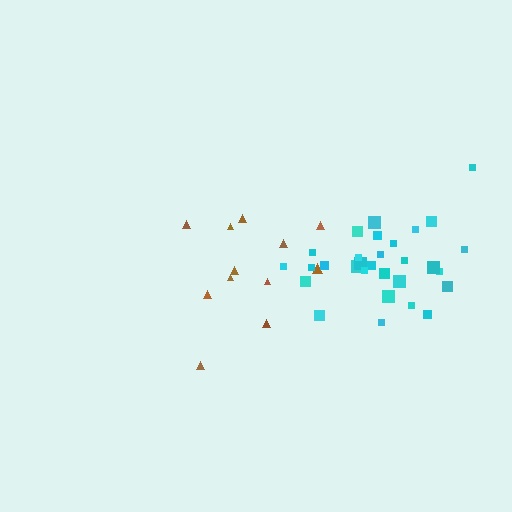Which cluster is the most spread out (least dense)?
Brown.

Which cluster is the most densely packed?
Cyan.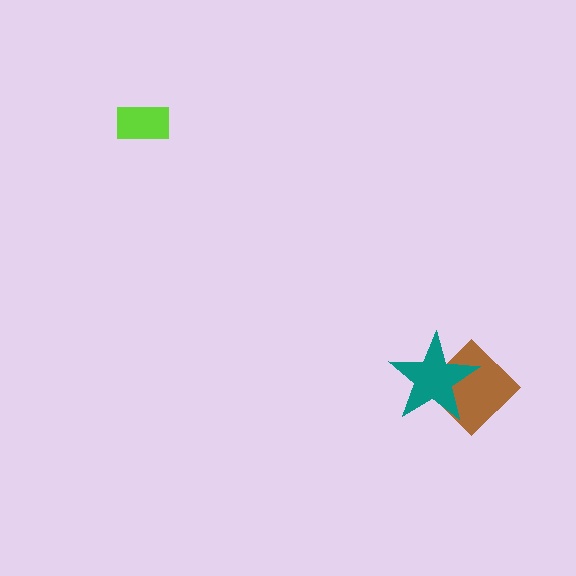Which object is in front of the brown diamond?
The teal star is in front of the brown diamond.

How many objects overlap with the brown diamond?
1 object overlaps with the brown diamond.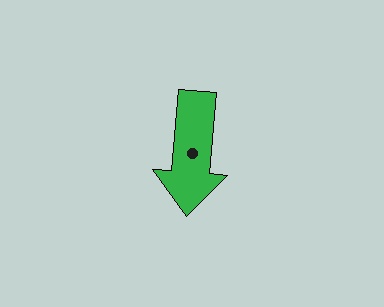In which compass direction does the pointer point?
South.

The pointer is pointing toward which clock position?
Roughly 6 o'clock.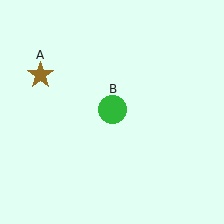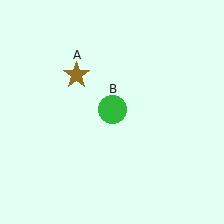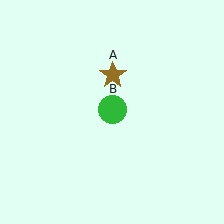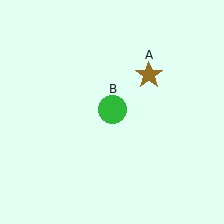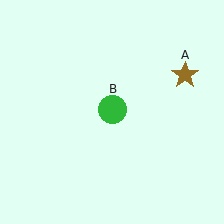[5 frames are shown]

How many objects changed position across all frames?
1 object changed position: brown star (object A).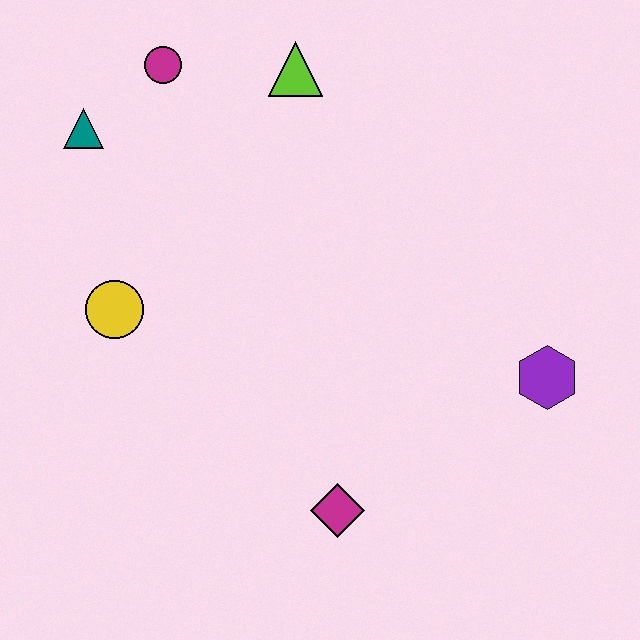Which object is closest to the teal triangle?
The magenta circle is closest to the teal triangle.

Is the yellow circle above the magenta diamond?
Yes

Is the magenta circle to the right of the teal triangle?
Yes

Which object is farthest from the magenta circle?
The purple hexagon is farthest from the magenta circle.